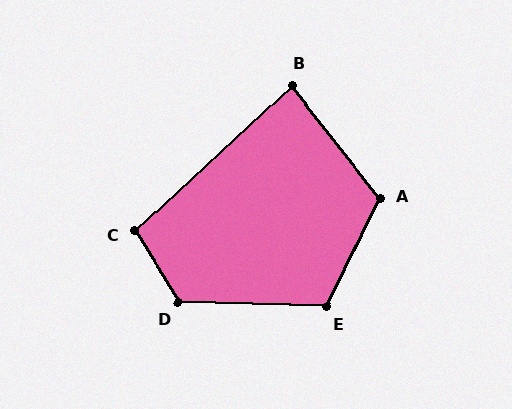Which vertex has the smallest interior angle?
B, at approximately 85 degrees.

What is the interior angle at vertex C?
Approximately 101 degrees (obtuse).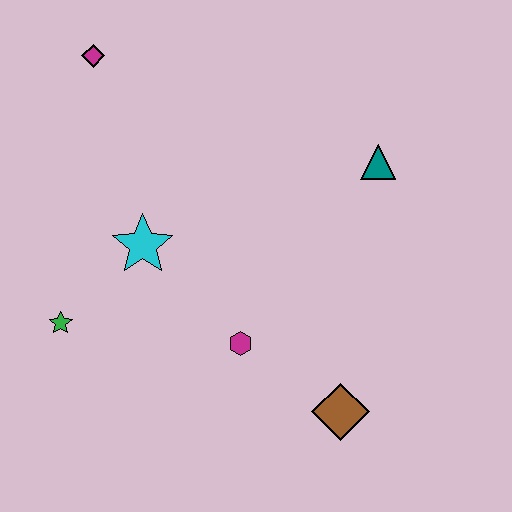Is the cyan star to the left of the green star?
No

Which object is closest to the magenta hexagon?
The brown diamond is closest to the magenta hexagon.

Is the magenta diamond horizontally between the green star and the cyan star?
Yes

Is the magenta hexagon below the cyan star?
Yes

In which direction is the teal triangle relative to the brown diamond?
The teal triangle is above the brown diamond.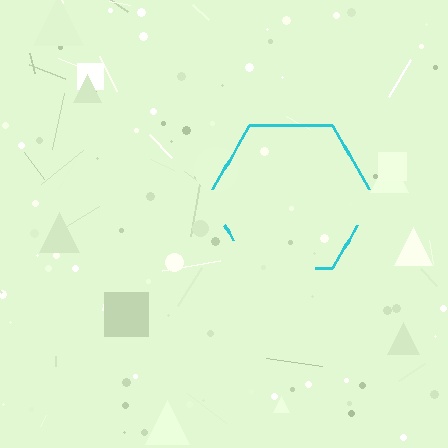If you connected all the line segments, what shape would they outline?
They would outline a hexagon.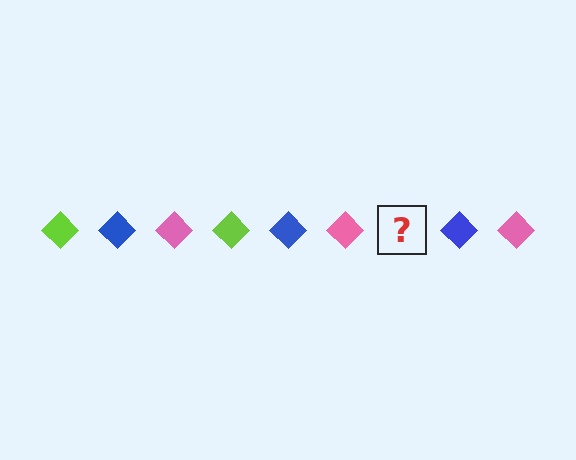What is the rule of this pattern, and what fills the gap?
The rule is that the pattern cycles through lime, blue, pink diamonds. The gap should be filled with a lime diamond.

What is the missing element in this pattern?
The missing element is a lime diamond.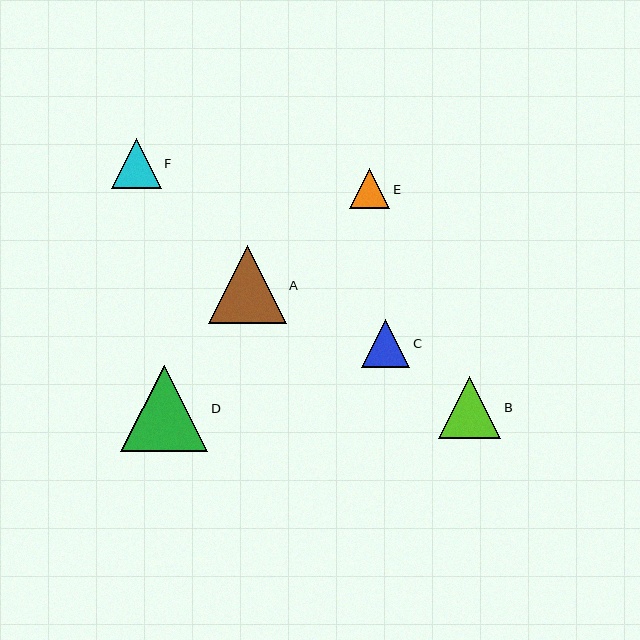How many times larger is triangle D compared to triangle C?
Triangle D is approximately 1.8 times the size of triangle C.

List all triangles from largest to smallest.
From largest to smallest: D, A, B, F, C, E.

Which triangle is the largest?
Triangle D is the largest with a size of approximately 87 pixels.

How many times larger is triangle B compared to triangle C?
Triangle B is approximately 1.3 times the size of triangle C.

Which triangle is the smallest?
Triangle E is the smallest with a size of approximately 40 pixels.